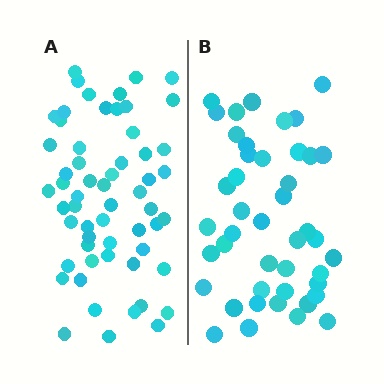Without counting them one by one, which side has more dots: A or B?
Region A (the left region) has more dots.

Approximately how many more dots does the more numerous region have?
Region A has approximately 15 more dots than region B.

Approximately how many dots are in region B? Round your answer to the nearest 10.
About 40 dots. (The exact count is 44, which rounds to 40.)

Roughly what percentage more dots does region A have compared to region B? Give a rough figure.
About 30% more.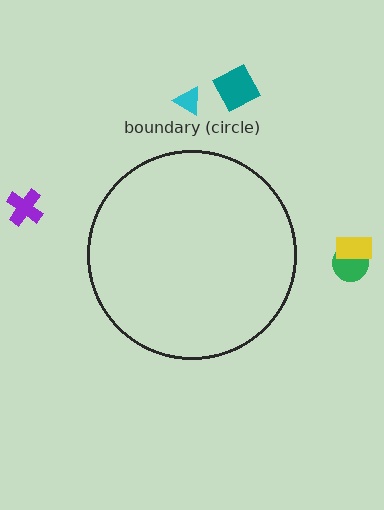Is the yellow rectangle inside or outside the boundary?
Outside.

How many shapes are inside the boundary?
0 inside, 5 outside.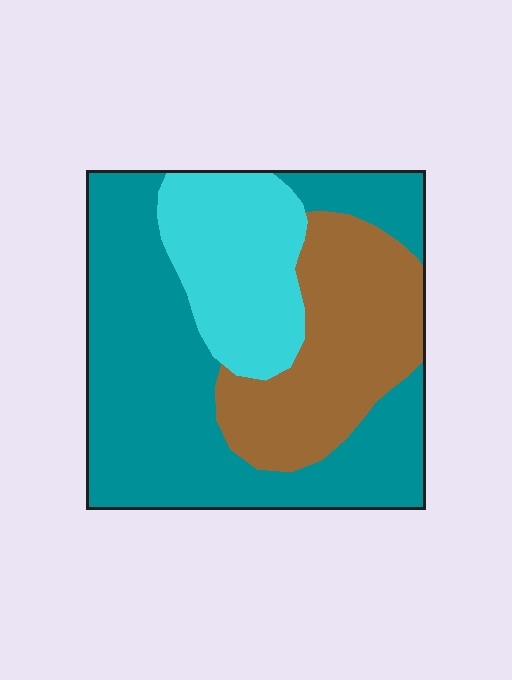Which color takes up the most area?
Teal, at roughly 50%.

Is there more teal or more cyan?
Teal.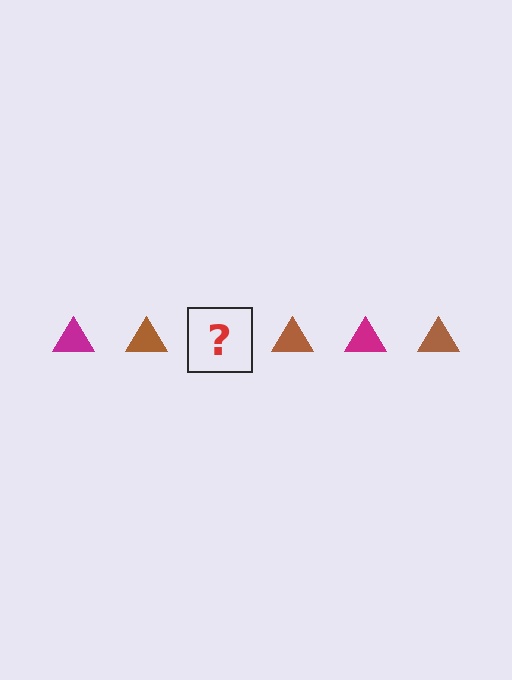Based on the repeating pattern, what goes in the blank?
The blank should be a magenta triangle.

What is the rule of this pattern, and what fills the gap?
The rule is that the pattern cycles through magenta, brown triangles. The gap should be filled with a magenta triangle.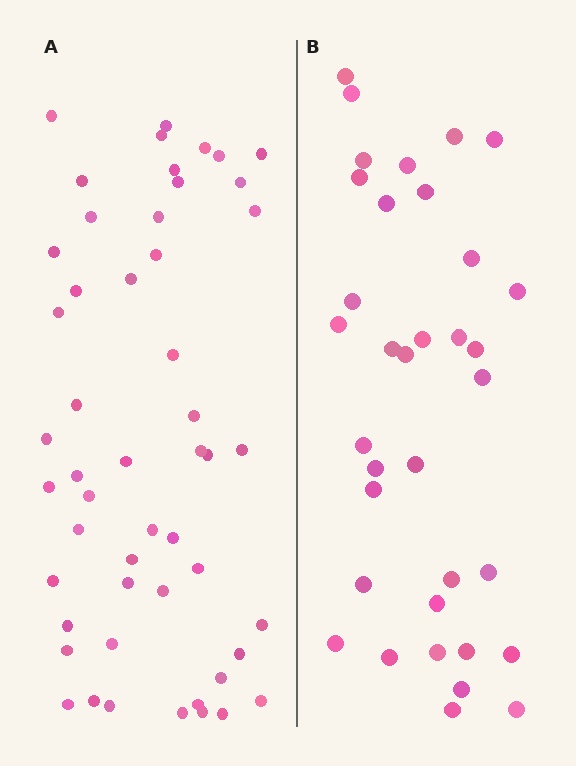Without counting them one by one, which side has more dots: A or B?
Region A (the left region) has more dots.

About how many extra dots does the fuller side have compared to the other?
Region A has approximately 15 more dots than region B.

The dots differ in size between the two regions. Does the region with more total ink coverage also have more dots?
No. Region B has more total ink coverage because its dots are larger, but region A actually contains more individual dots. Total area can be misleading — the number of items is what matters here.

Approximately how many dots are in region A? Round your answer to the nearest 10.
About 50 dots. (The exact count is 51, which rounds to 50.)